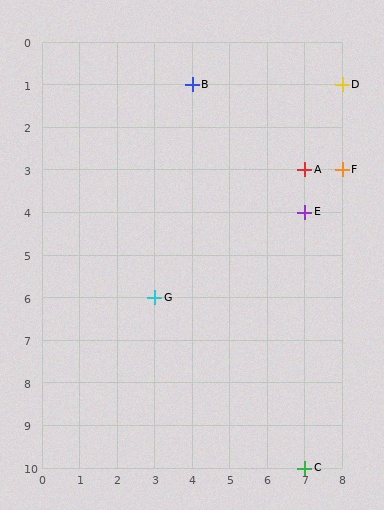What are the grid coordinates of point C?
Point C is at grid coordinates (7, 10).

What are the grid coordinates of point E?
Point E is at grid coordinates (7, 4).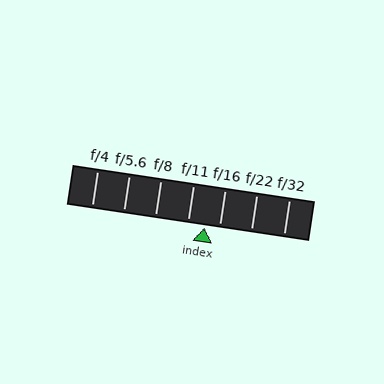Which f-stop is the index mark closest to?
The index mark is closest to f/16.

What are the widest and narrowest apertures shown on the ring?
The widest aperture shown is f/4 and the narrowest is f/32.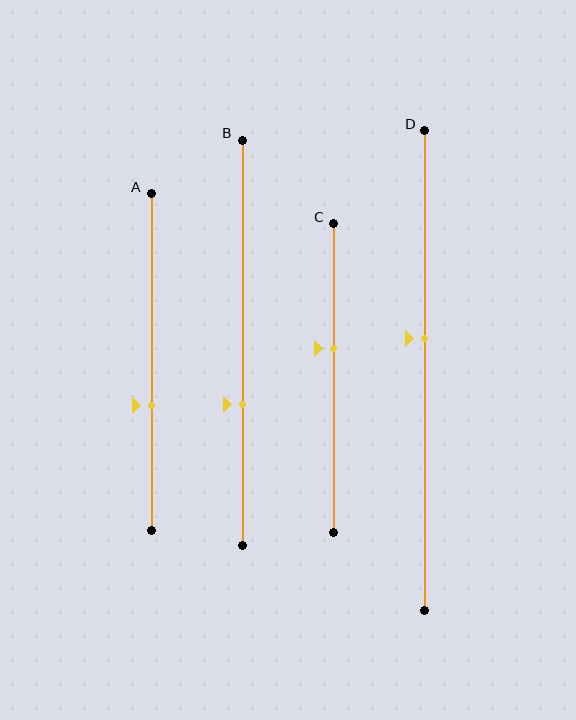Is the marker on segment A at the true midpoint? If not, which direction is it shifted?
No, the marker on segment A is shifted downward by about 13% of the segment length.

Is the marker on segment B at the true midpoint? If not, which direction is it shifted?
No, the marker on segment B is shifted downward by about 15% of the segment length.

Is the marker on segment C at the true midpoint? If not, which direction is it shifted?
No, the marker on segment C is shifted upward by about 9% of the segment length.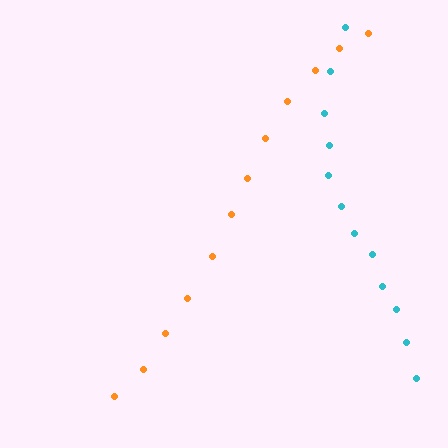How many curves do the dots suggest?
There are 2 distinct paths.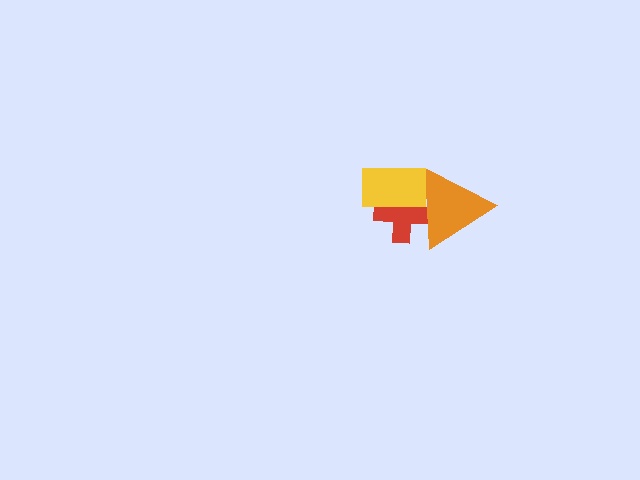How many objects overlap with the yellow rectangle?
2 objects overlap with the yellow rectangle.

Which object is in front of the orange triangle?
The yellow rectangle is in front of the orange triangle.